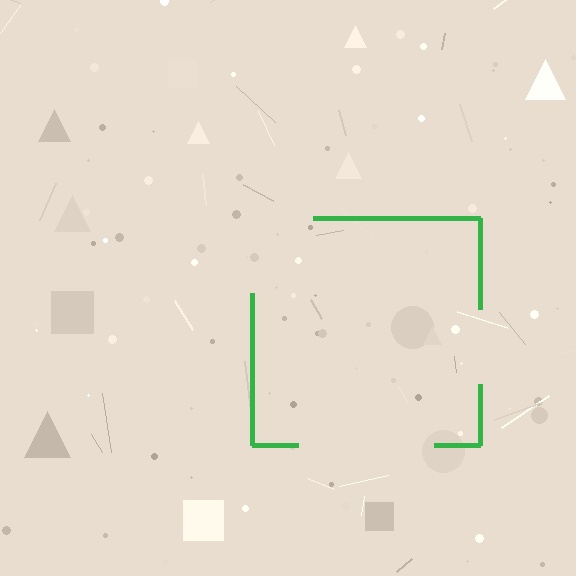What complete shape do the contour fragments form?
The contour fragments form a square.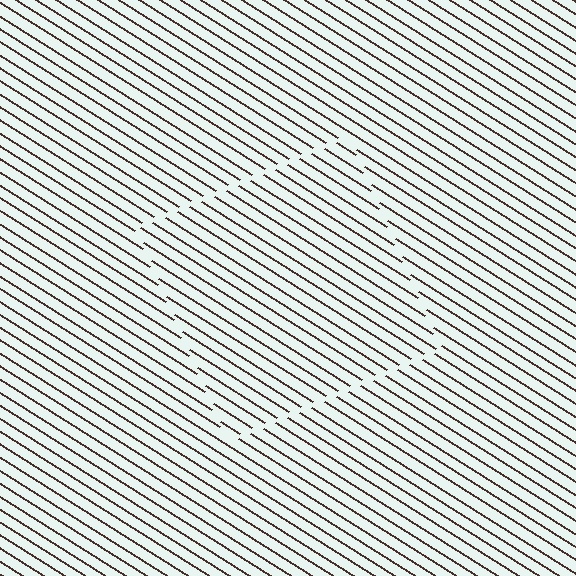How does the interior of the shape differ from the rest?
The interior of the shape contains the same grating, shifted by half a period — the contour is defined by the phase discontinuity where line-ends from the inner and outer gratings abut.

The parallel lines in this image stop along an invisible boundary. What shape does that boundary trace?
An illusory square. The interior of the shape contains the same grating, shifted by half a period — the contour is defined by the phase discontinuity where line-ends from the inner and outer gratings abut.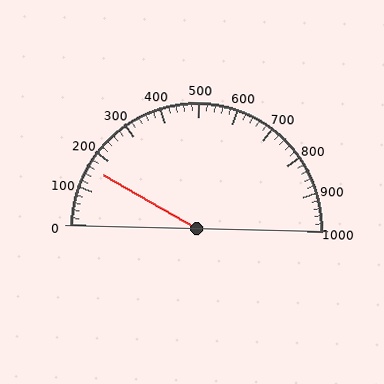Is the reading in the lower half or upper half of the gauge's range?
The reading is in the lower half of the range (0 to 1000).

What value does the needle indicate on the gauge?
The needle indicates approximately 160.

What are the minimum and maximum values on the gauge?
The gauge ranges from 0 to 1000.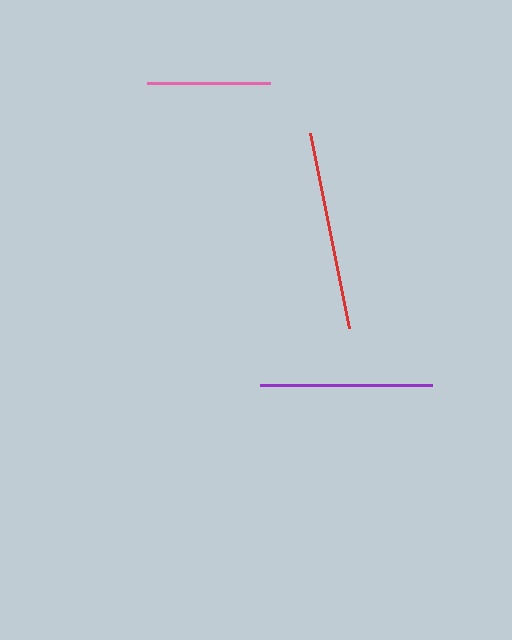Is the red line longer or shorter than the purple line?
The red line is longer than the purple line.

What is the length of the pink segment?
The pink segment is approximately 123 pixels long.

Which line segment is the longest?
The red line is the longest at approximately 199 pixels.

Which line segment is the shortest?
The pink line is the shortest at approximately 123 pixels.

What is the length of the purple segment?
The purple segment is approximately 172 pixels long.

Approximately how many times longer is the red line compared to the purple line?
The red line is approximately 1.2 times the length of the purple line.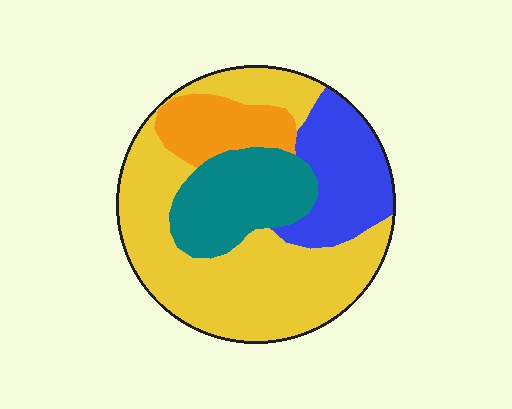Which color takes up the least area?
Orange, at roughly 10%.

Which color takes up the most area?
Yellow, at roughly 50%.